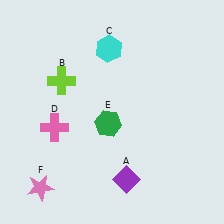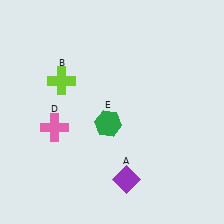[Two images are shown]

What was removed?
The cyan hexagon (C), the pink star (F) were removed in Image 2.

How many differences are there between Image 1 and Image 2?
There are 2 differences between the two images.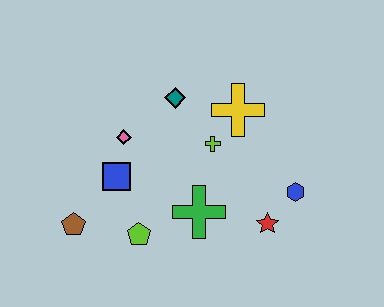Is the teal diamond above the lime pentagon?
Yes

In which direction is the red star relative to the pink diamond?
The red star is to the right of the pink diamond.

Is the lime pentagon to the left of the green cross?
Yes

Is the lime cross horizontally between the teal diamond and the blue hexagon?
Yes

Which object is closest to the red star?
The blue hexagon is closest to the red star.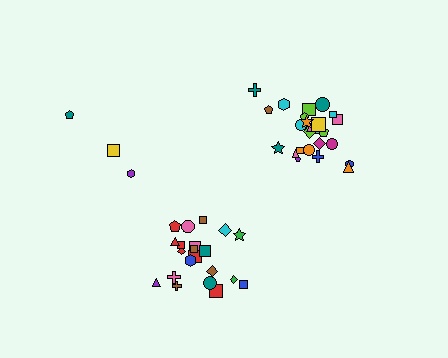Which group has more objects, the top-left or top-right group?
The top-right group.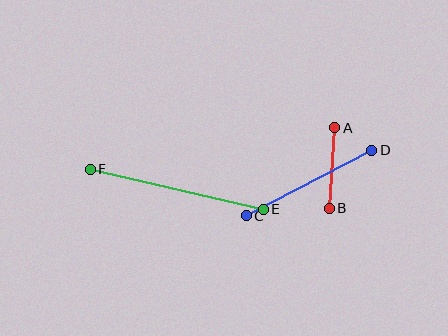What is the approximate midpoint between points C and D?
The midpoint is at approximately (309, 183) pixels.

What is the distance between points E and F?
The distance is approximately 178 pixels.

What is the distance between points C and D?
The distance is approximately 142 pixels.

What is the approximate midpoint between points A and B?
The midpoint is at approximately (332, 168) pixels.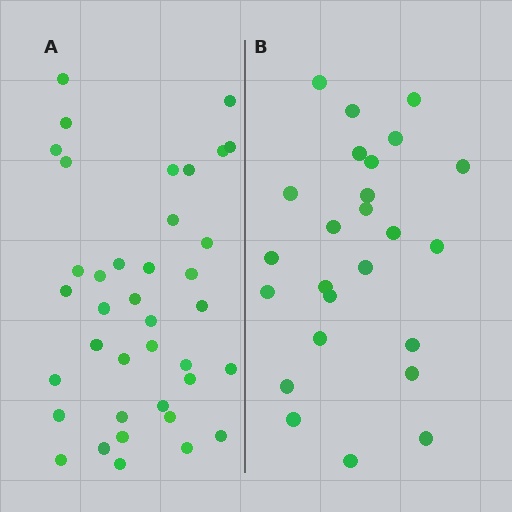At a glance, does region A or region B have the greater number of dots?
Region A (the left region) has more dots.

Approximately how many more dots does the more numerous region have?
Region A has approximately 15 more dots than region B.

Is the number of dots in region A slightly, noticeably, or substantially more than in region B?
Region A has substantially more. The ratio is roughly 1.5 to 1.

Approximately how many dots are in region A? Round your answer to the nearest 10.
About 40 dots. (The exact count is 38, which rounds to 40.)